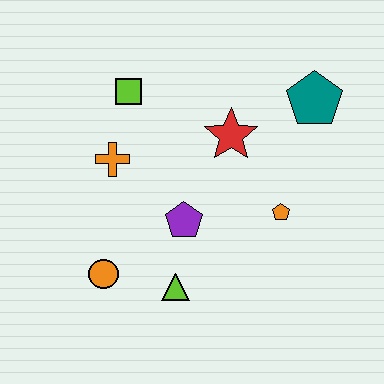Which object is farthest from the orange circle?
The teal pentagon is farthest from the orange circle.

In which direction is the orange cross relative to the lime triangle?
The orange cross is above the lime triangle.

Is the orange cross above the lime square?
No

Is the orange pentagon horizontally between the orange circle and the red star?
No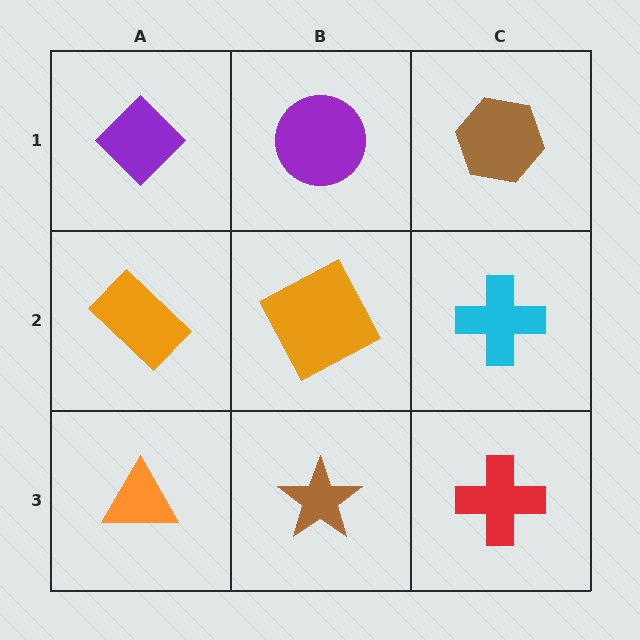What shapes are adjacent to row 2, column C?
A brown hexagon (row 1, column C), a red cross (row 3, column C), an orange square (row 2, column B).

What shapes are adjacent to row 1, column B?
An orange square (row 2, column B), a purple diamond (row 1, column A), a brown hexagon (row 1, column C).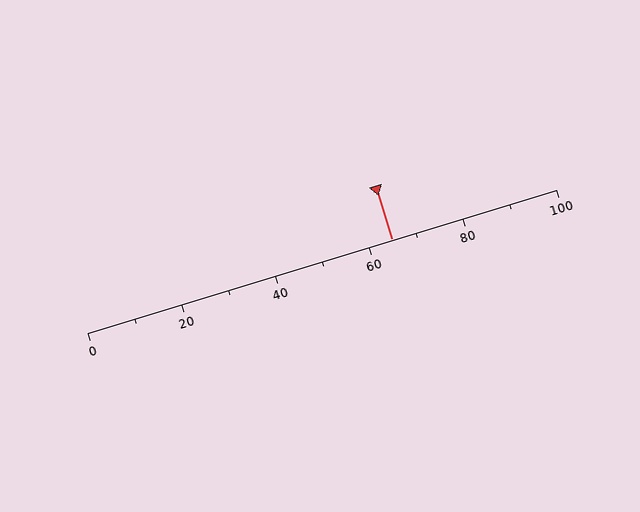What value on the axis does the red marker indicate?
The marker indicates approximately 65.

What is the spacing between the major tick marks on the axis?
The major ticks are spaced 20 apart.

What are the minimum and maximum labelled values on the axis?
The axis runs from 0 to 100.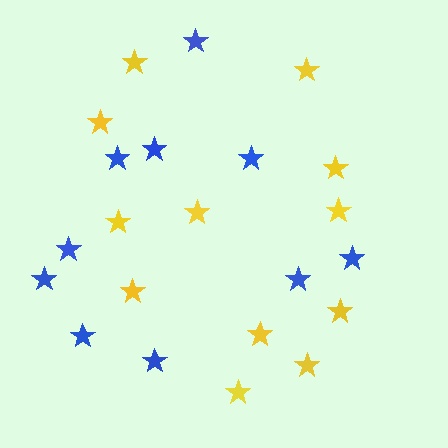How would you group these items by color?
There are 2 groups: one group of yellow stars (12) and one group of blue stars (10).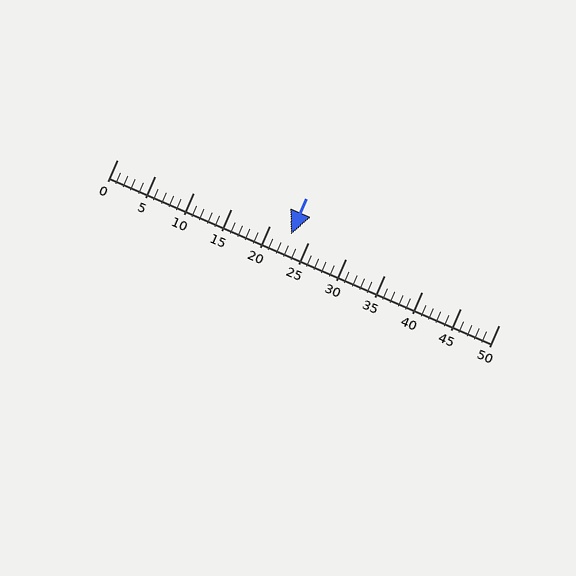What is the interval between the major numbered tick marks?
The major tick marks are spaced 5 units apart.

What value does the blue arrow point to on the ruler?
The blue arrow points to approximately 23.